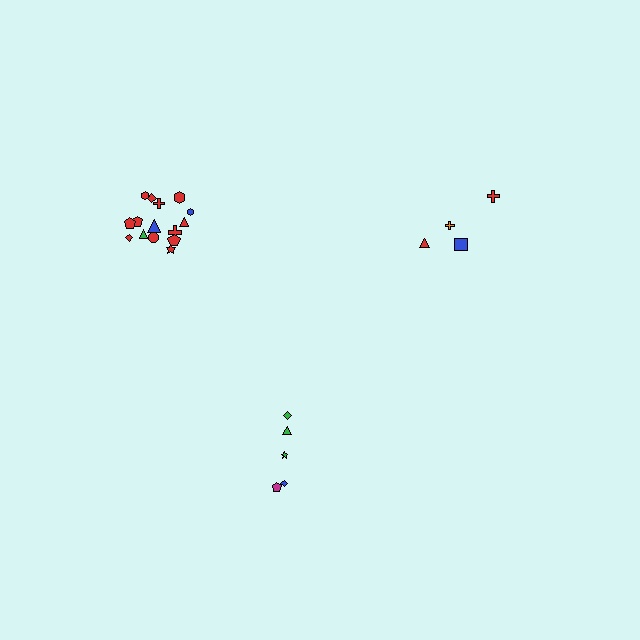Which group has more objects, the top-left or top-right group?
The top-left group.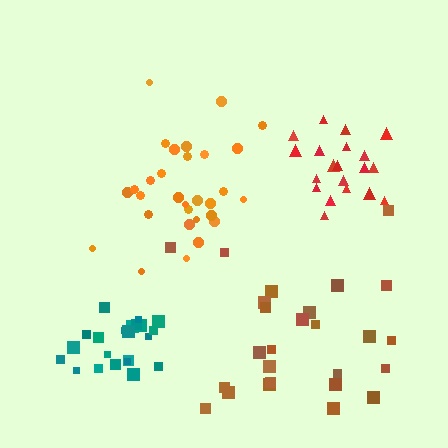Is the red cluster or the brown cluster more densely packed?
Red.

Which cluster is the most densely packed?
Teal.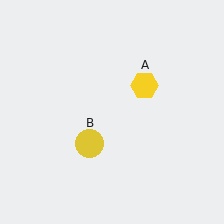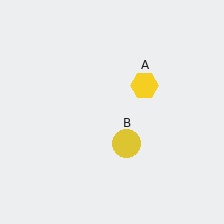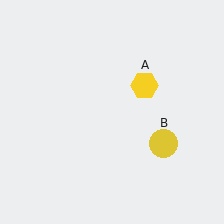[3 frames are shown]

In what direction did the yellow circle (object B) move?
The yellow circle (object B) moved right.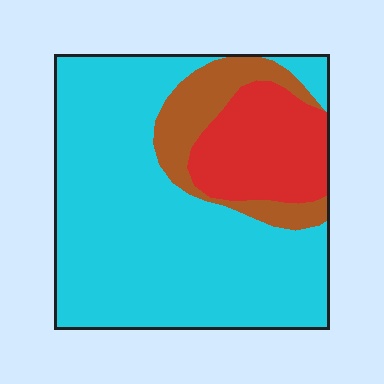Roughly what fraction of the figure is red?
Red takes up about one sixth (1/6) of the figure.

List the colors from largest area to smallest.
From largest to smallest: cyan, red, brown.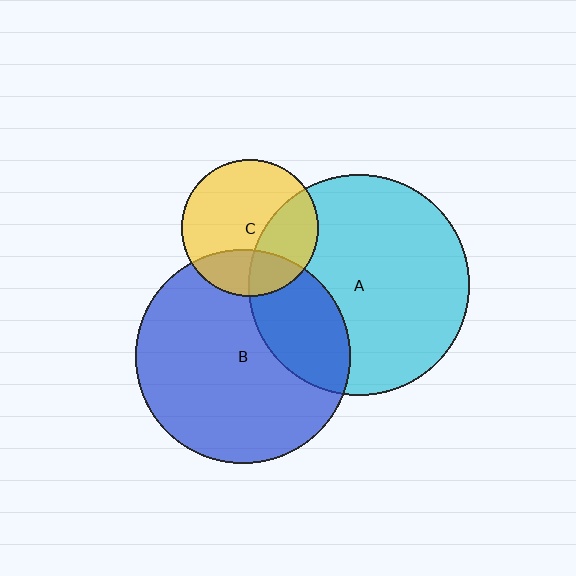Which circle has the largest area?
Circle A (cyan).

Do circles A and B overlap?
Yes.